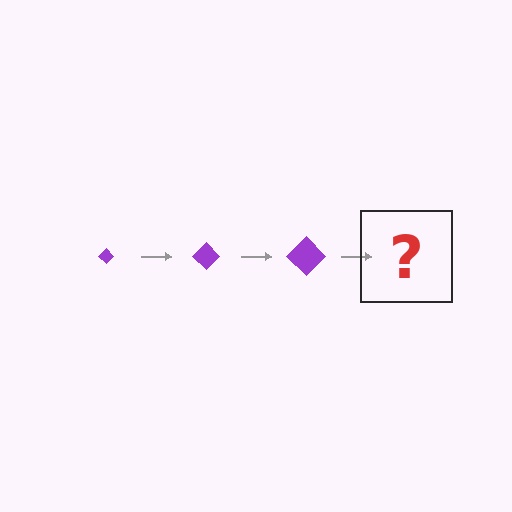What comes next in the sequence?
The next element should be a purple diamond, larger than the previous one.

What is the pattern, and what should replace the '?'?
The pattern is that the diamond gets progressively larger each step. The '?' should be a purple diamond, larger than the previous one.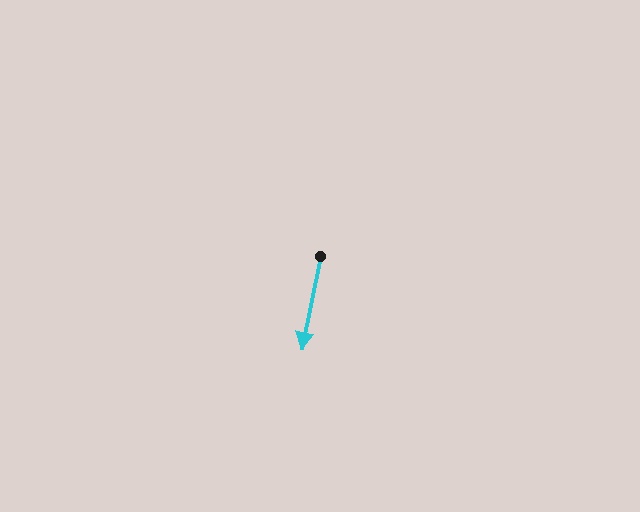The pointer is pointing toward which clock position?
Roughly 6 o'clock.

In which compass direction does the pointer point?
South.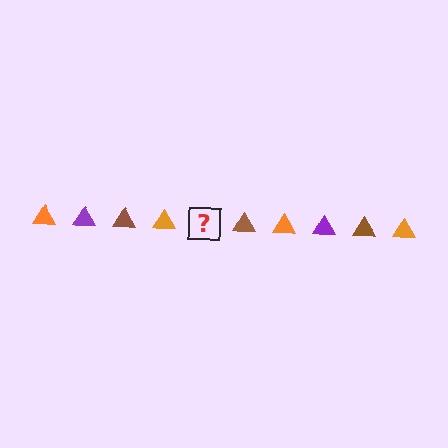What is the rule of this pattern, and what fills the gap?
The rule is that the pattern cycles through orange, purple, brown triangles. The gap should be filled with a purple triangle.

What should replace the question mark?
The question mark should be replaced with a purple triangle.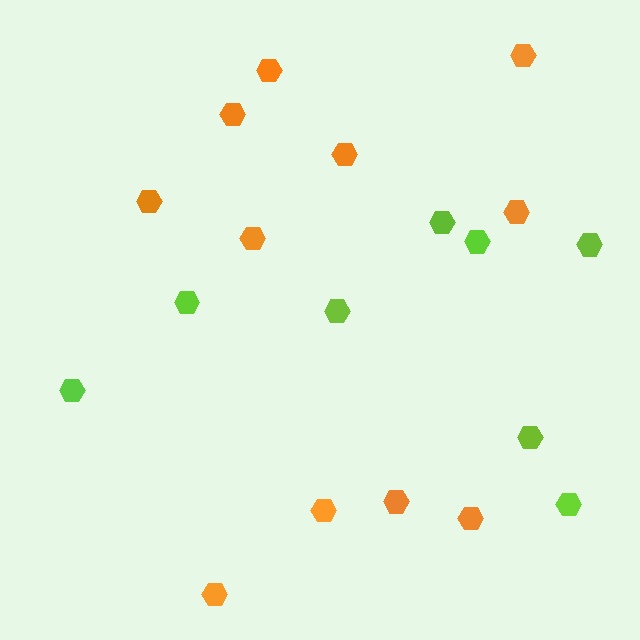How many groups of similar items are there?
There are 2 groups: one group of orange hexagons (11) and one group of lime hexagons (8).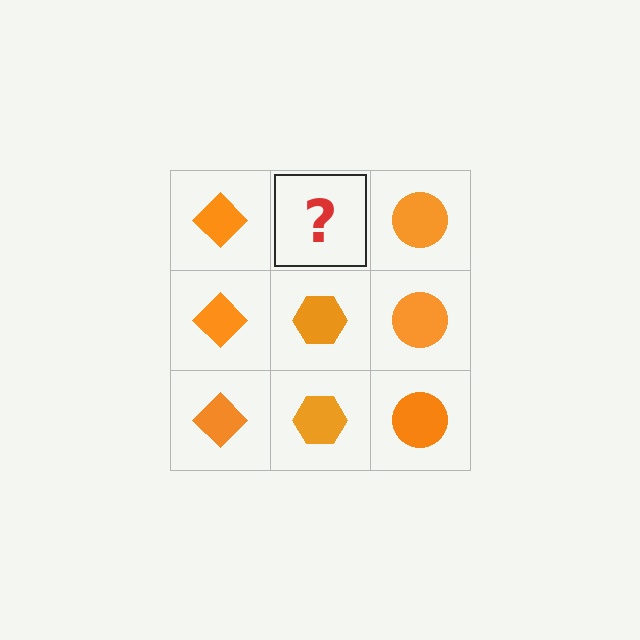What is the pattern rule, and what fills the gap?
The rule is that each column has a consistent shape. The gap should be filled with an orange hexagon.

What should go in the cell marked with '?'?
The missing cell should contain an orange hexagon.